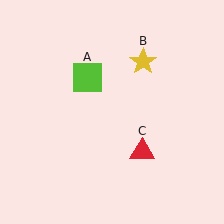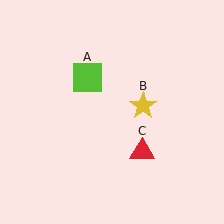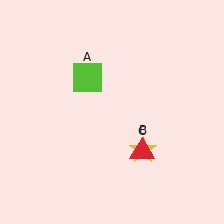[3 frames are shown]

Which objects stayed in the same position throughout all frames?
Lime square (object A) and red triangle (object C) remained stationary.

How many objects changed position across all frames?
1 object changed position: yellow star (object B).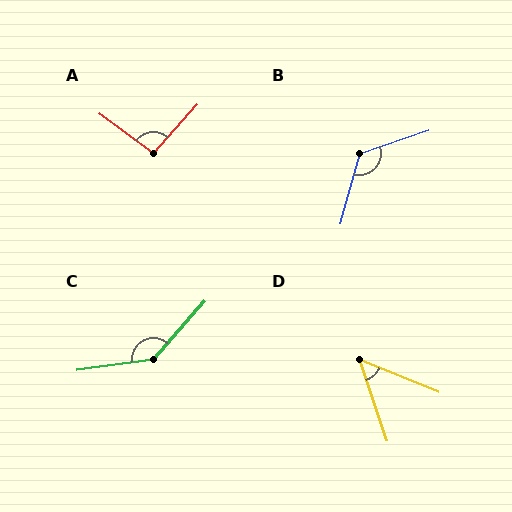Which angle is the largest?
C, at approximately 139 degrees.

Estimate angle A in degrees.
Approximately 95 degrees.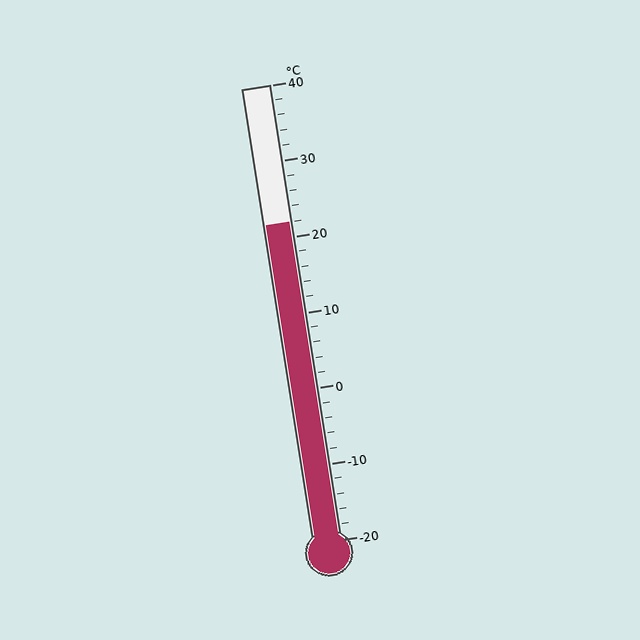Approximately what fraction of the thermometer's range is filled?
The thermometer is filled to approximately 70% of its range.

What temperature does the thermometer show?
The thermometer shows approximately 22°C.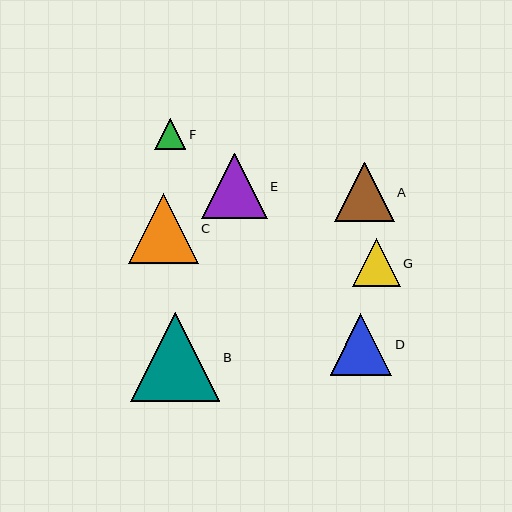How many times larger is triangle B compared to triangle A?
Triangle B is approximately 1.5 times the size of triangle A.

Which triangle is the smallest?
Triangle F is the smallest with a size of approximately 31 pixels.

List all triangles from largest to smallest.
From largest to smallest: B, C, E, D, A, G, F.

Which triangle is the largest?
Triangle B is the largest with a size of approximately 90 pixels.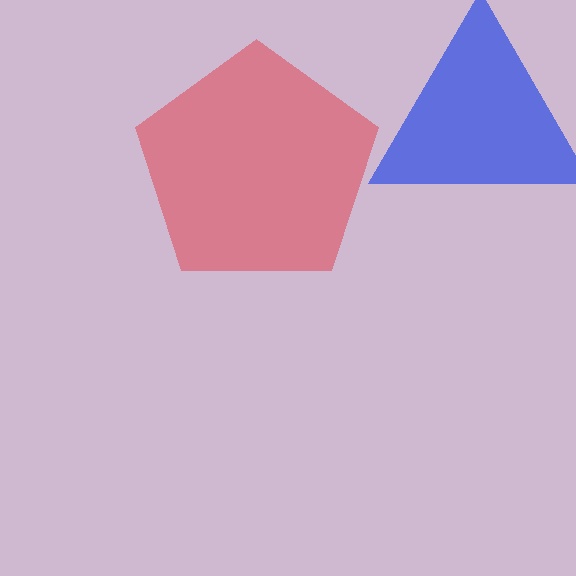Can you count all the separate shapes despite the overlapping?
Yes, there are 2 separate shapes.